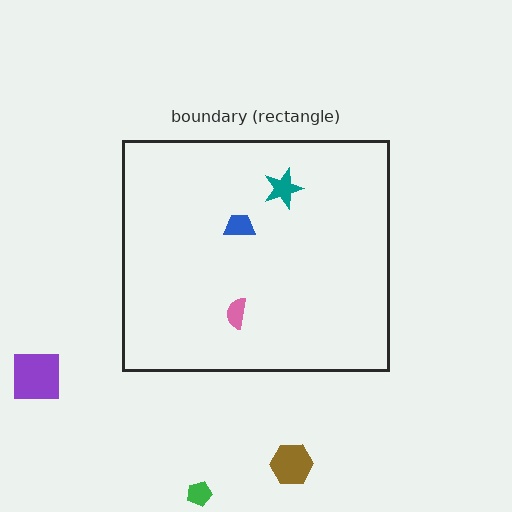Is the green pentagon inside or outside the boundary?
Outside.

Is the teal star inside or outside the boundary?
Inside.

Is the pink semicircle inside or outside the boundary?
Inside.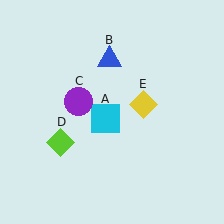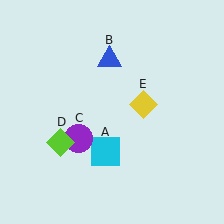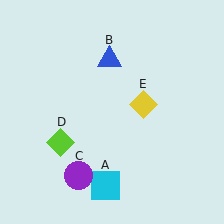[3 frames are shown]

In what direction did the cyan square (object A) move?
The cyan square (object A) moved down.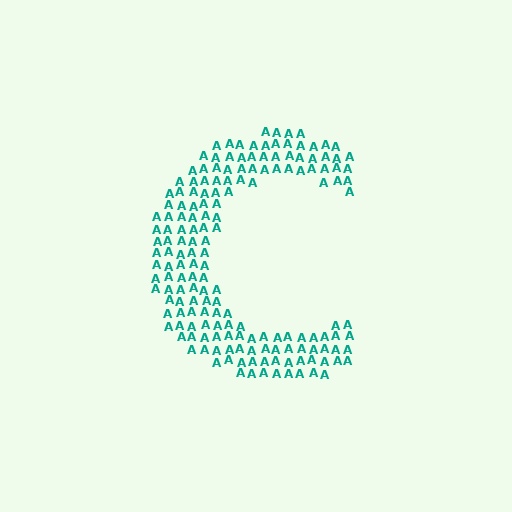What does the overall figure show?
The overall figure shows the letter C.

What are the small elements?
The small elements are letter A's.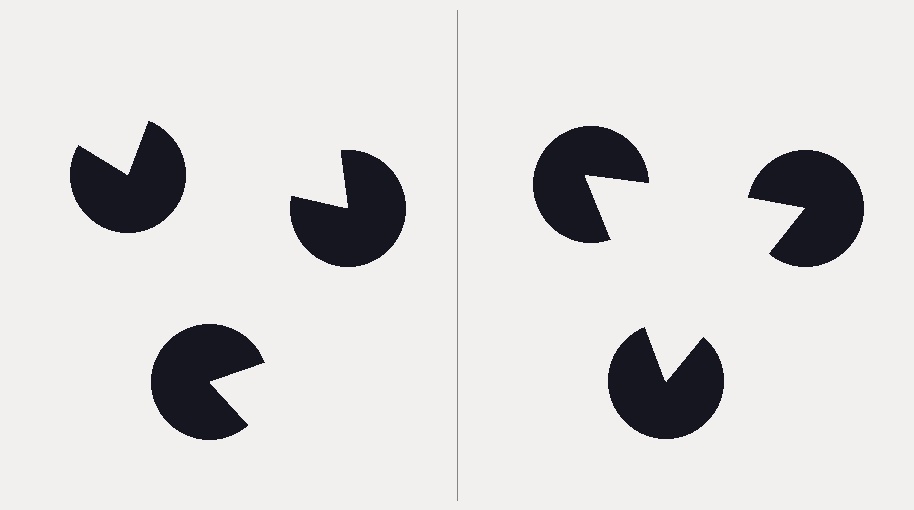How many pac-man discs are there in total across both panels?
6 — 3 on each side.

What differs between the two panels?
The pac-man discs are positioned identically on both sides; only the wedge orientations differ. On the right they align to a triangle; on the left they are misaligned.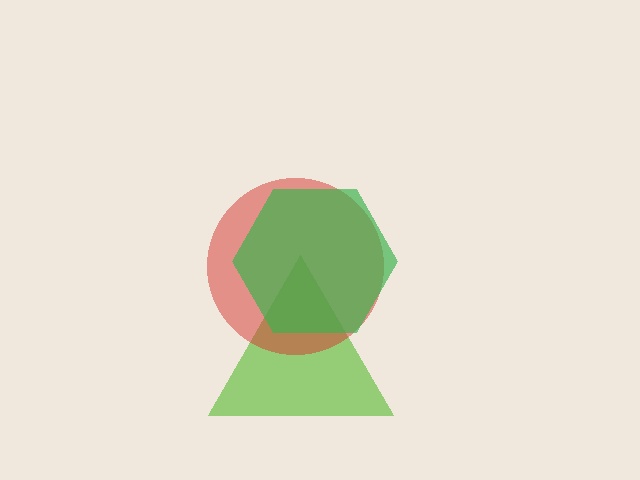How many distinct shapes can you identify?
There are 3 distinct shapes: a lime triangle, a red circle, a green hexagon.